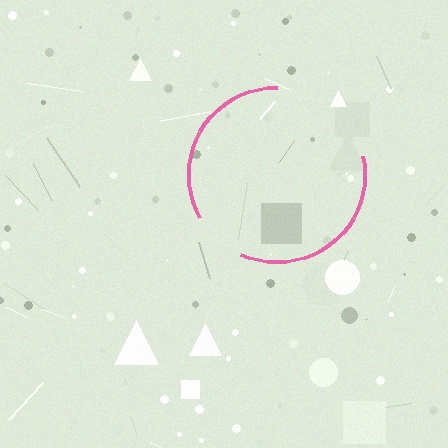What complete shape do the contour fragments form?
The contour fragments form a circle.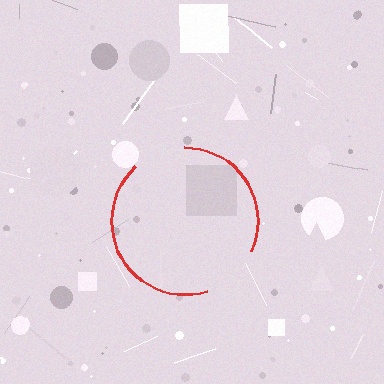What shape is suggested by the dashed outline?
The dashed outline suggests a circle.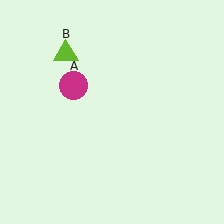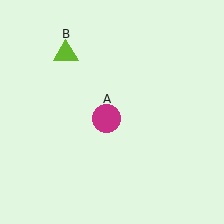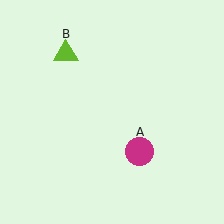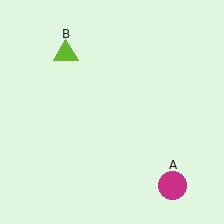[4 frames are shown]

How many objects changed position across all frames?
1 object changed position: magenta circle (object A).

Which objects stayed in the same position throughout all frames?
Lime triangle (object B) remained stationary.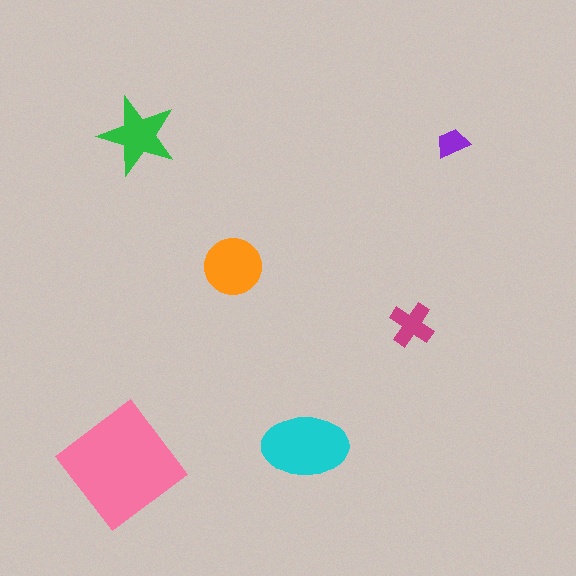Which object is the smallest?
The purple trapezoid.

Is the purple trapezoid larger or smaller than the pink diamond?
Smaller.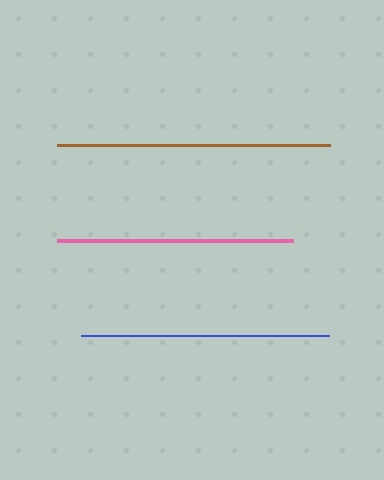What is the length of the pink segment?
The pink segment is approximately 236 pixels long.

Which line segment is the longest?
The brown line is the longest at approximately 274 pixels.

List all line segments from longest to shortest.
From longest to shortest: brown, blue, pink.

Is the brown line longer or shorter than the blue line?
The brown line is longer than the blue line.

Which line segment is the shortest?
The pink line is the shortest at approximately 236 pixels.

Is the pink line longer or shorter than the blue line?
The blue line is longer than the pink line.